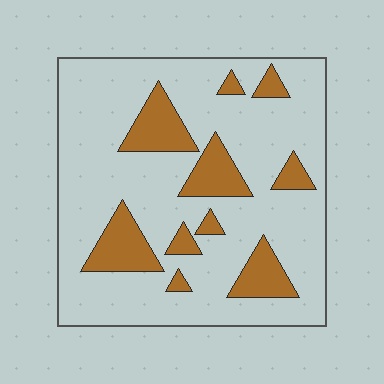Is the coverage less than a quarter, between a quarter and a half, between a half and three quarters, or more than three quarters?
Less than a quarter.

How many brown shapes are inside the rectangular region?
10.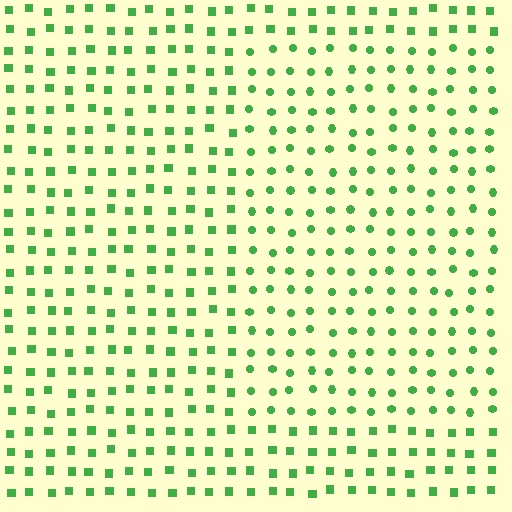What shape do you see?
I see a rectangle.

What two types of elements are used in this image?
The image uses circles inside the rectangle region and squares outside it.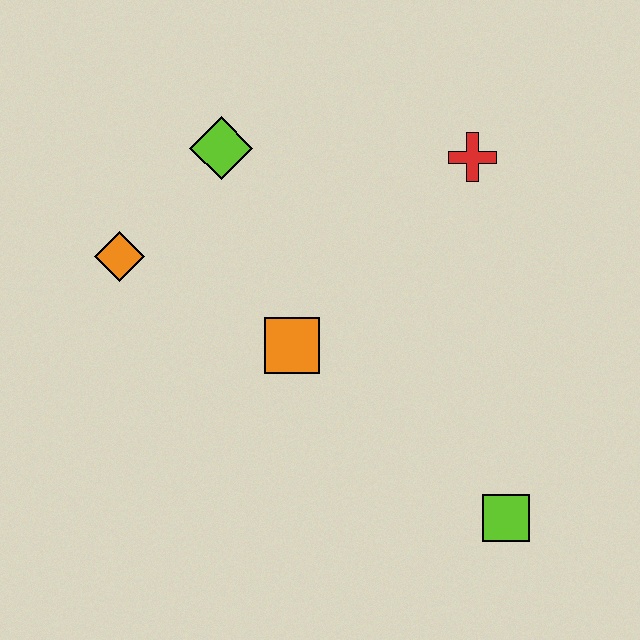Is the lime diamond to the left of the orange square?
Yes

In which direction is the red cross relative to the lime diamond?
The red cross is to the right of the lime diamond.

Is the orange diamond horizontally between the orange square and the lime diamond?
No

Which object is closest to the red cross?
The lime diamond is closest to the red cross.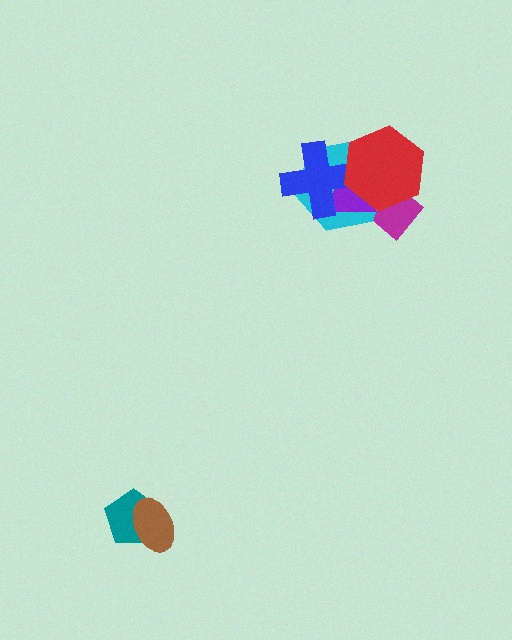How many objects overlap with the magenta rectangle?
3 objects overlap with the magenta rectangle.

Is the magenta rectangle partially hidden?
Yes, it is partially covered by another shape.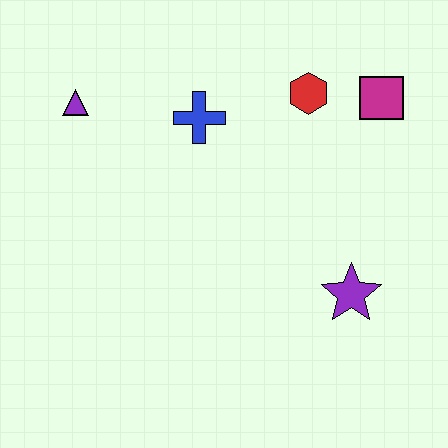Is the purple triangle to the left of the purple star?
Yes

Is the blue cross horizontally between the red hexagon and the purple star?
No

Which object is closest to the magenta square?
The red hexagon is closest to the magenta square.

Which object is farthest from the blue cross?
The purple star is farthest from the blue cross.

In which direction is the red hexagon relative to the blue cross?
The red hexagon is to the right of the blue cross.